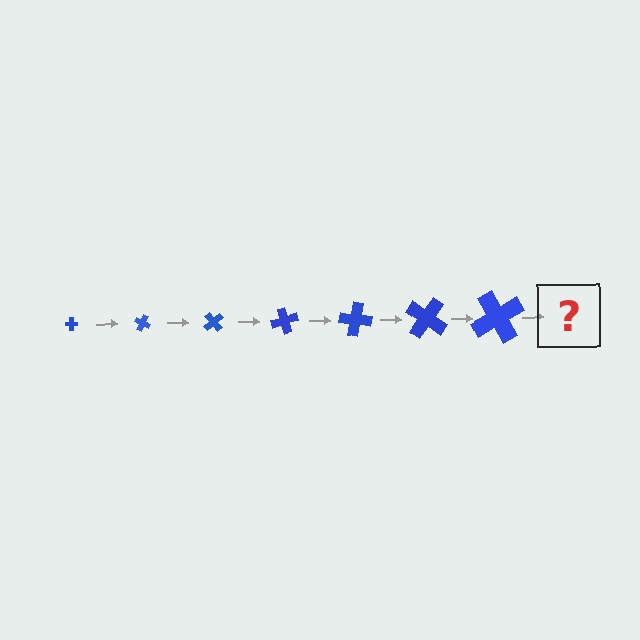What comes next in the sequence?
The next element should be a cross, larger than the previous one and rotated 175 degrees from the start.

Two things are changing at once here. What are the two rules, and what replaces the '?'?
The two rules are that the cross grows larger each step and it rotates 25 degrees each step. The '?' should be a cross, larger than the previous one and rotated 175 degrees from the start.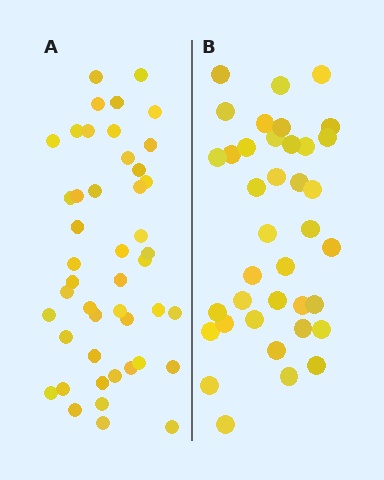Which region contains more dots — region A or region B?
Region A (the left region) has more dots.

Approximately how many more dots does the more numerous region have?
Region A has roughly 8 or so more dots than region B.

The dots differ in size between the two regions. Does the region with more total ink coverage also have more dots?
No. Region B has more total ink coverage because its dots are larger, but region A actually contains more individual dots. Total area can be misleading — the number of items is what matters here.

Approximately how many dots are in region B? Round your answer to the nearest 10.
About 40 dots. (The exact count is 38, which rounds to 40.)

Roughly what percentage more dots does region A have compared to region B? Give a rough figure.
About 20% more.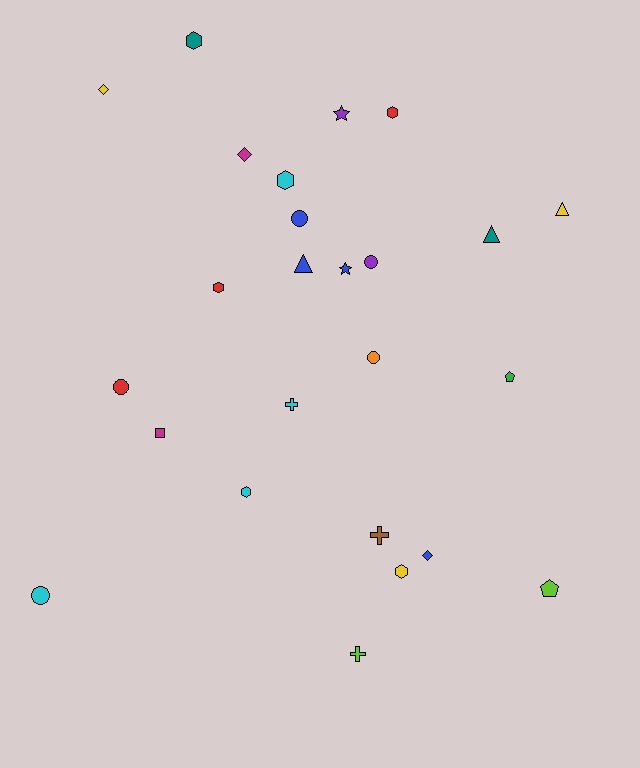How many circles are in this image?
There are 5 circles.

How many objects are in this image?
There are 25 objects.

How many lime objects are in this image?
There are 2 lime objects.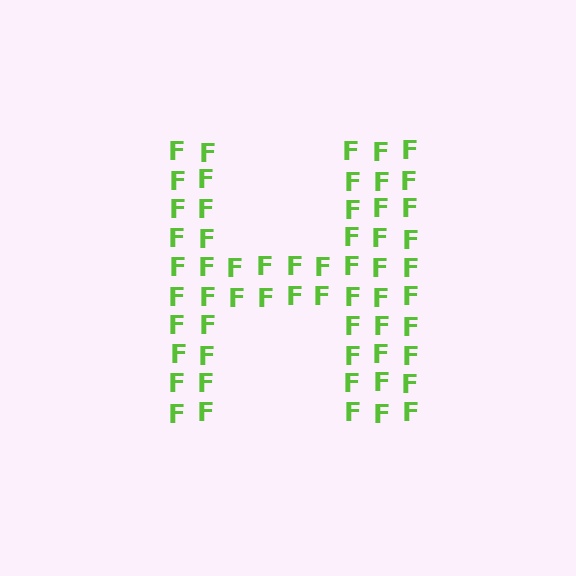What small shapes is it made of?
It is made of small letter F's.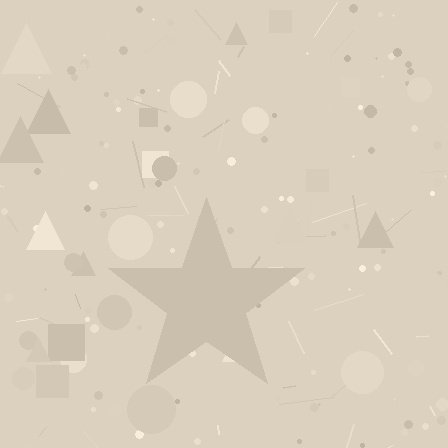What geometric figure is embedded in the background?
A star is embedded in the background.